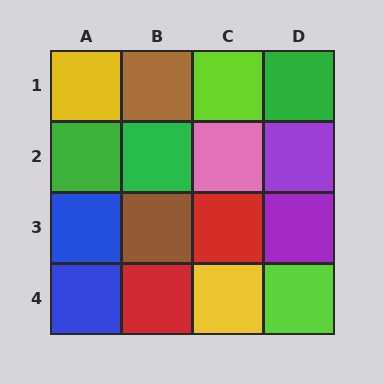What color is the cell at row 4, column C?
Yellow.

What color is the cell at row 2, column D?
Purple.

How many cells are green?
3 cells are green.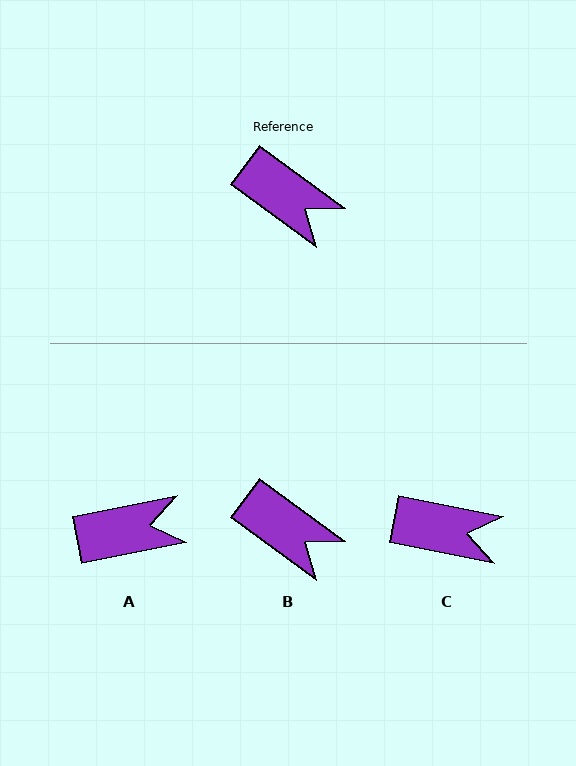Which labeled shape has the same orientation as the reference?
B.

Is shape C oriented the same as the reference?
No, it is off by about 25 degrees.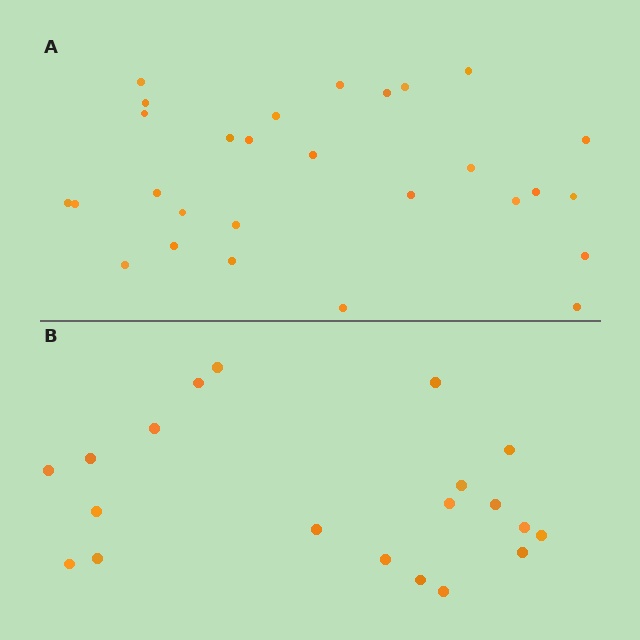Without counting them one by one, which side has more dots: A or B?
Region A (the top region) has more dots.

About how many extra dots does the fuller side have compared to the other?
Region A has roughly 8 or so more dots than region B.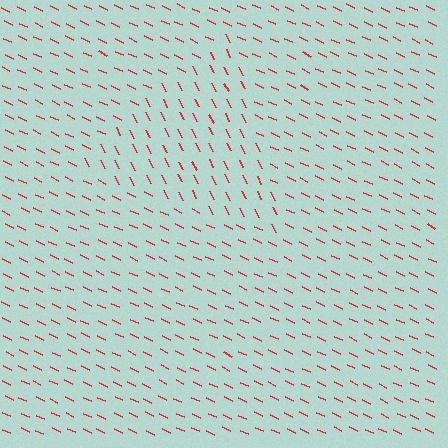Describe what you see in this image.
The image is filled with small red line segments. A triangle region in the image has lines oriented differently from the surrounding lines, creating a visible texture boundary.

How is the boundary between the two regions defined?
The boundary is defined purely by a change in line orientation (approximately 38 degrees difference). All lines are the same color and thickness.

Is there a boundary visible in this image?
Yes, there is a texture boundary formed by a change in line orientation.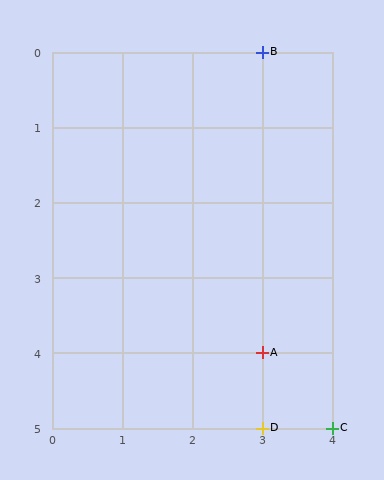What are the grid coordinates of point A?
Point A is at grid coordinates (3, 4).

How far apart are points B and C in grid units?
Points B and C are 1 column and 5 rows apart (about 5.1 grid units diagonally).